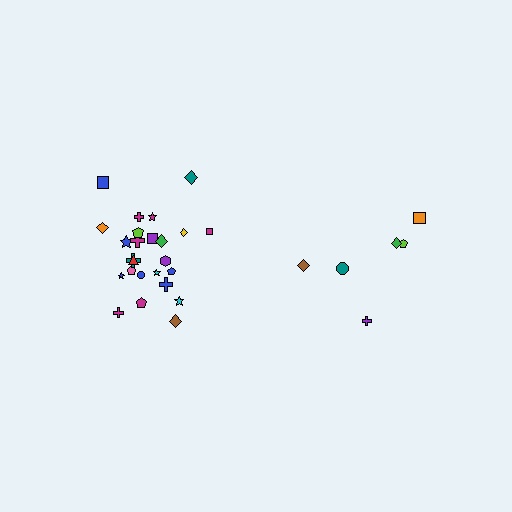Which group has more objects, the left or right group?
The left group.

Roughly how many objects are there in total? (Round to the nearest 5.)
Roughly 30 objects in total.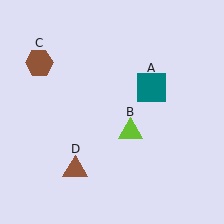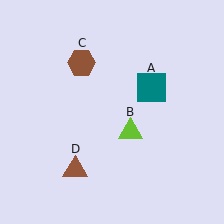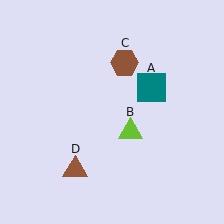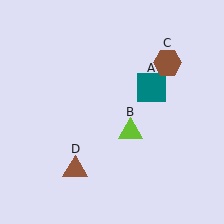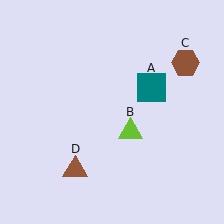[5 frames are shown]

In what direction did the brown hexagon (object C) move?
The brown hexagon (object C) moved right.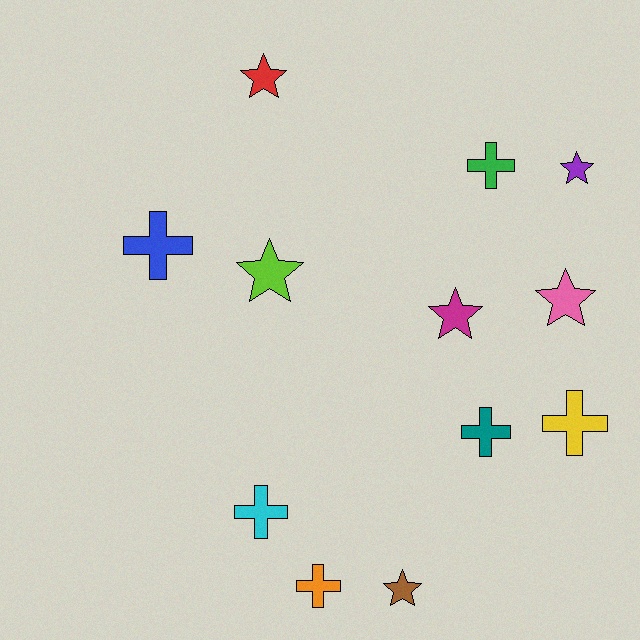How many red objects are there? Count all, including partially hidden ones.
There is 1 red object.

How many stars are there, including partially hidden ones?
There are 6 stars.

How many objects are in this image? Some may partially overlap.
There are 12 objects.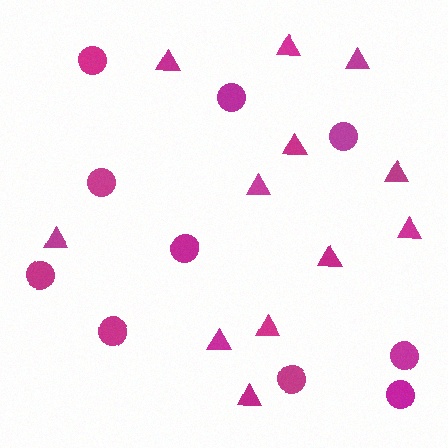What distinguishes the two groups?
There are 2 groups: one group of triangles (12) and one group of circles (10).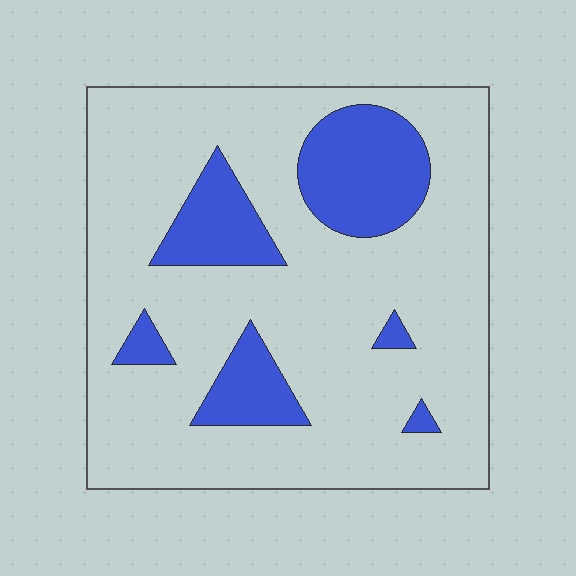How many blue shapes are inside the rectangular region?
6.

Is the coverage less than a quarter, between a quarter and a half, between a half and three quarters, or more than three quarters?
Less than a quarter.